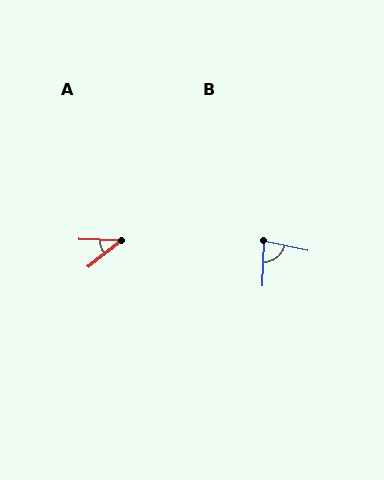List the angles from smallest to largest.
A (40°), B (80°).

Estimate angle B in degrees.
Approximately 80 degrees.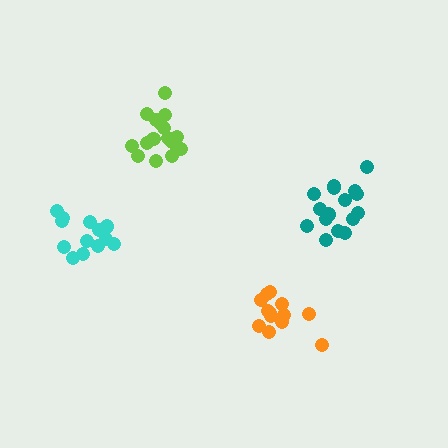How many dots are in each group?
Group 1: 13 dots, Group 2: 14 dots, Group 3: 17 dots, Group 4: 16 dots (60 total).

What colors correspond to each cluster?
The clusters are colored: orange, cyan, lime, teal.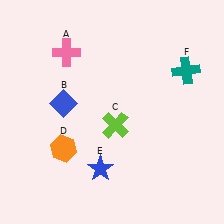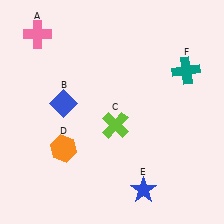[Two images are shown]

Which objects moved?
The objects that moved are: the pink cross (A), the blue star (E).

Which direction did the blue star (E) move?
The blue star (E) moved right.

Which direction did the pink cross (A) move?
The pink cross (A) moved left.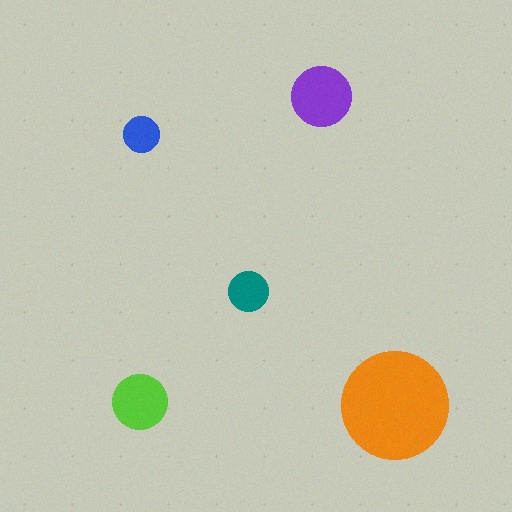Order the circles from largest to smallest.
the orange one, the purple one, the lime one, the teal one, the blue one.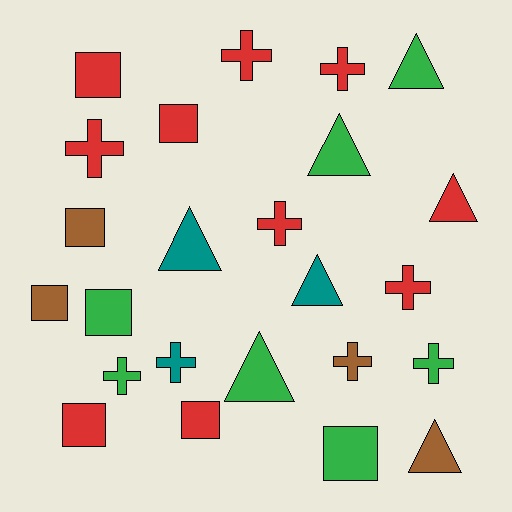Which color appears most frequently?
Red, with 10 objects.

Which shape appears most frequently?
Cross, with 9 objects.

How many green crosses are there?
There are 2 green crosses.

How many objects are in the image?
There are 24 objects.